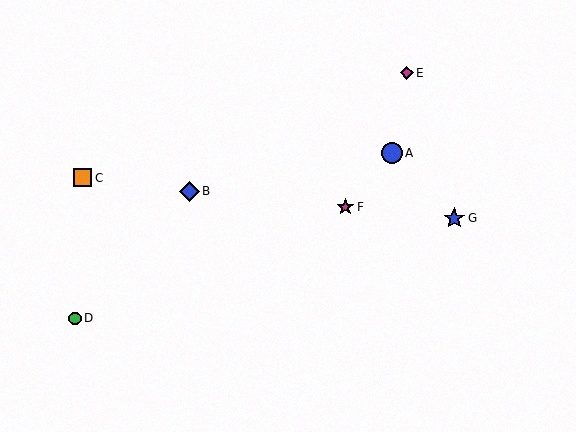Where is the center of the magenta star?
The center of the magenta star is at (345, 207).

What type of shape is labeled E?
Shape E is a magenta diamond.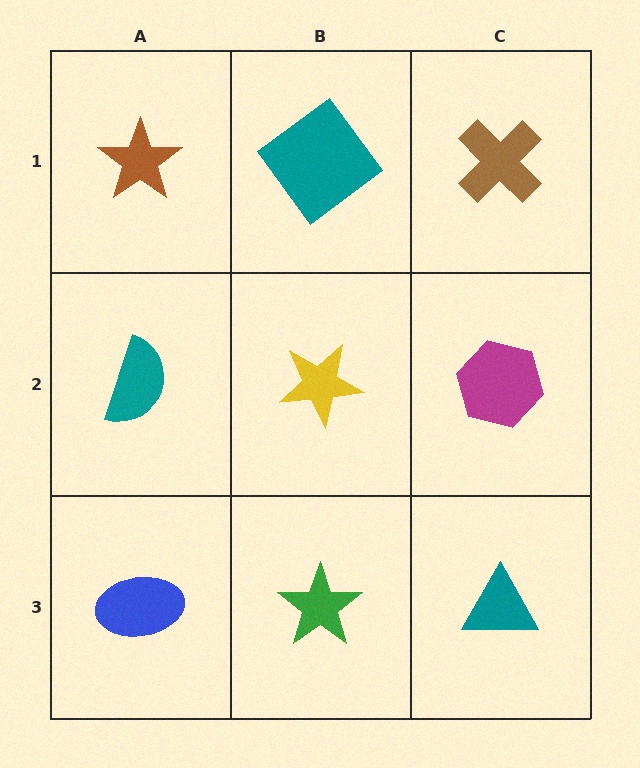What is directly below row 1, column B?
A yellow star.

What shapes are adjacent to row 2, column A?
A brown star (row 1, column A), a blue ellipse (row 3, column A), a yellow star (row 2, column B).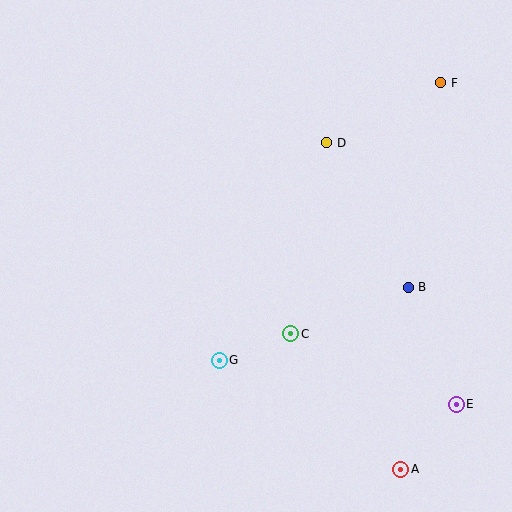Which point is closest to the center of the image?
Point C at (291, 334) is closest to the center.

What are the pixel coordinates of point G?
Point G is at (219, 360).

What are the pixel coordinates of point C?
Point C is at (291, 334).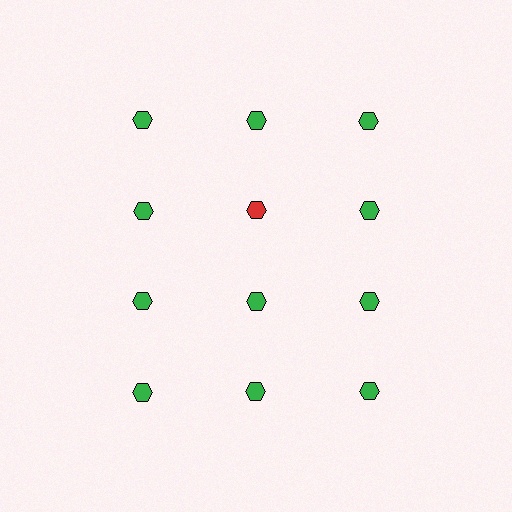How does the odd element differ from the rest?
It has a different color: red instead of green.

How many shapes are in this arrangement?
There are 12 shapes arranged in a grid pattern.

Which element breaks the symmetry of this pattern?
The red hexagon in the second row, second from left column breaks the symmetry. All other shapes are green hexagons.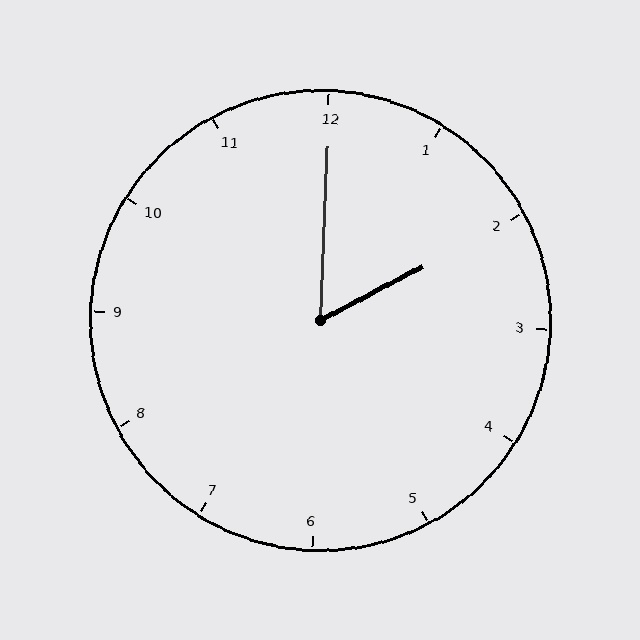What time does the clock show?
2:00.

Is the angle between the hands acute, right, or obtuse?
It is acute.